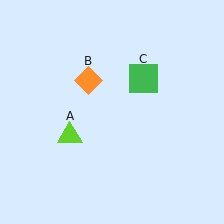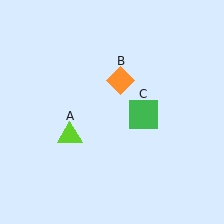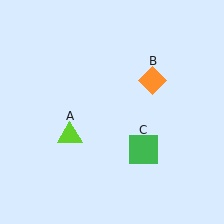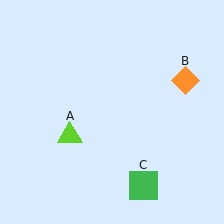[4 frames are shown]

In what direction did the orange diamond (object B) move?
The orange diamond (object B) moved right.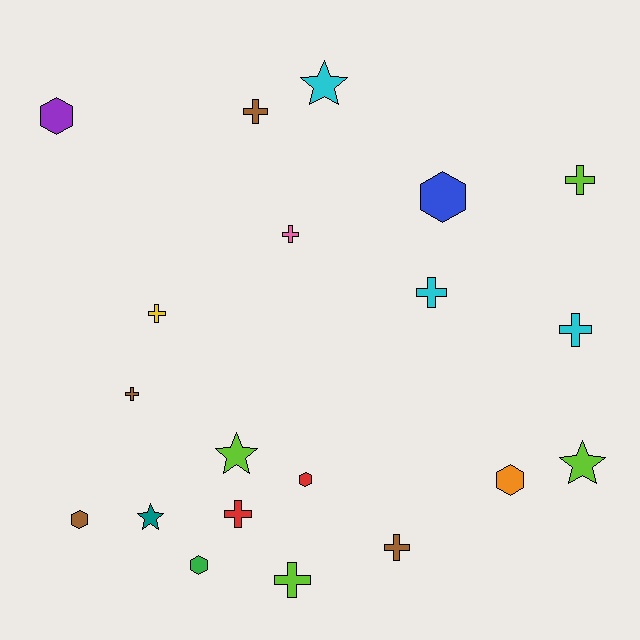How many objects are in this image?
There are 20 objects.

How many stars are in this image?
There are 4 stars.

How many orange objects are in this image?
There is 1 orange object.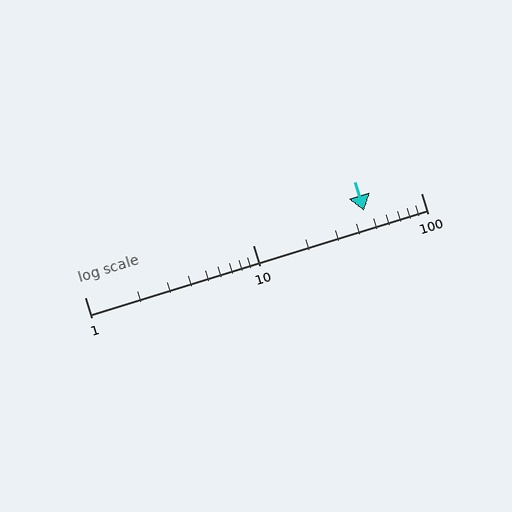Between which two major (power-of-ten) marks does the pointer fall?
The pointer is between 10 and 100.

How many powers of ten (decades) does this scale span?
The scale spans 2 decades, from 1 to 100.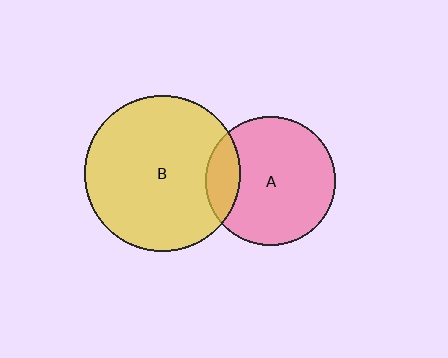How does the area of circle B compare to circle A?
Approximately 1.4 times.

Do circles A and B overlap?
Yes.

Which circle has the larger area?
Circle B (yellow).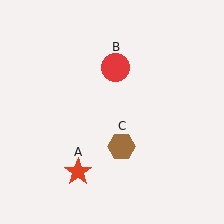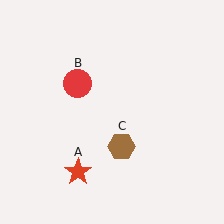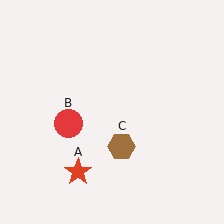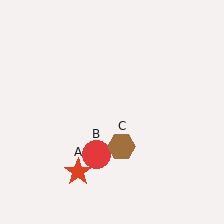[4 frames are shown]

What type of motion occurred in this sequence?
The red circle (object B) rotated counterclockwise around the center of the scene.